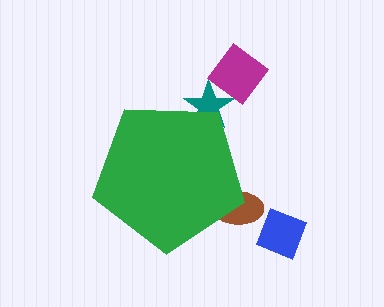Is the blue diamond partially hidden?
No, the blue diamond is fully visible.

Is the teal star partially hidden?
Yes, the teal star is partially hidden behind the green pentagon.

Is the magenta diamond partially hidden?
No, the magenta diamond is fully visible.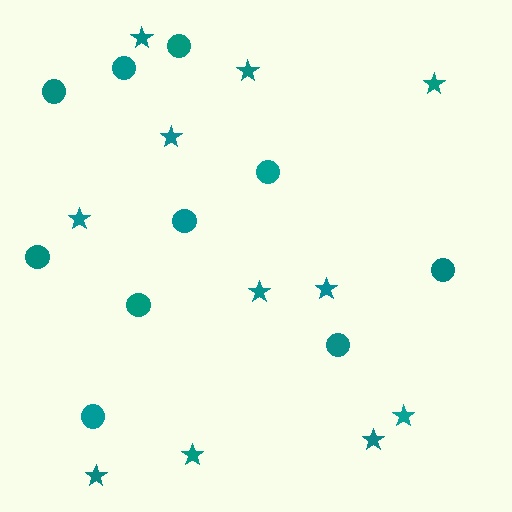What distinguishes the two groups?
There are 2 groups: one group of circles (10) and one group of stars (11).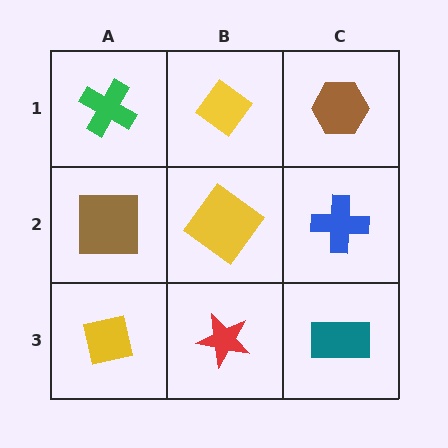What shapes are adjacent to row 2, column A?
A green cross (row 1, column A), a yellow square (row 3, column A), a yellow diamond (row 2, column B).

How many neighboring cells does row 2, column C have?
3.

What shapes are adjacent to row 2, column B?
A yellow diamond (row 1, column B), a red star (row 3, column B), a brown square (row 2, column A), a blue cross (row 2, column C).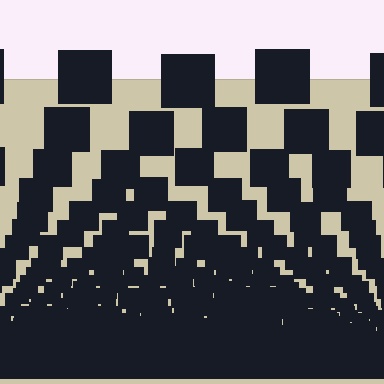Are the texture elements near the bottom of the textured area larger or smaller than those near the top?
Smaller. The gradient is inverted — elements near the bottom are smaller and denser.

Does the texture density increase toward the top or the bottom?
Density increases toward the bottom.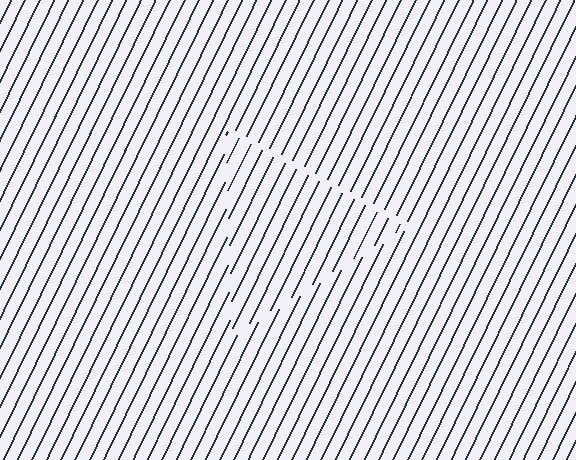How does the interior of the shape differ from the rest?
The interior of the shape contains the same grating, shifted by half a period — the contour is defined by the phase discontinuity where line-ends from the inner and outer gratings abut.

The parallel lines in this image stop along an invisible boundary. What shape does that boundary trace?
An illusory triangle. The interior of the shape contains the same grating, shifted by half a period — the contour is defined by the phase discontinuity where line-ends from the inner and outer gratings abut.